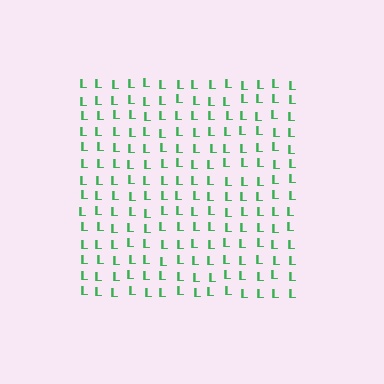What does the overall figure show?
The overall figure shows a square.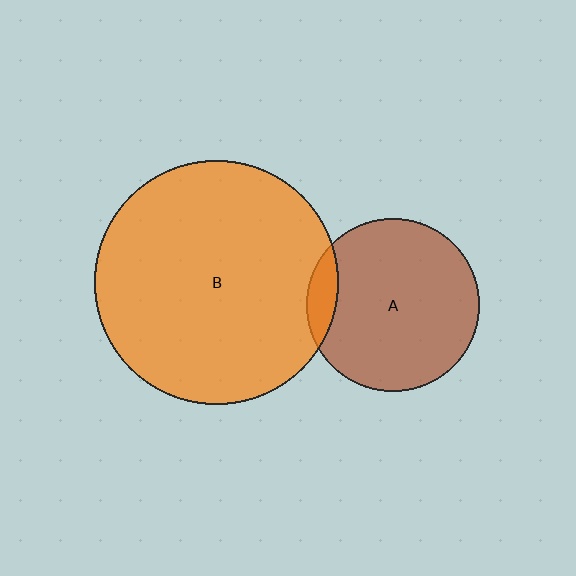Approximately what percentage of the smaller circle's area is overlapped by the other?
Approximately 10%.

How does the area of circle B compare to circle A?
Approximately 2.0 times.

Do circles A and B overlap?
Yes.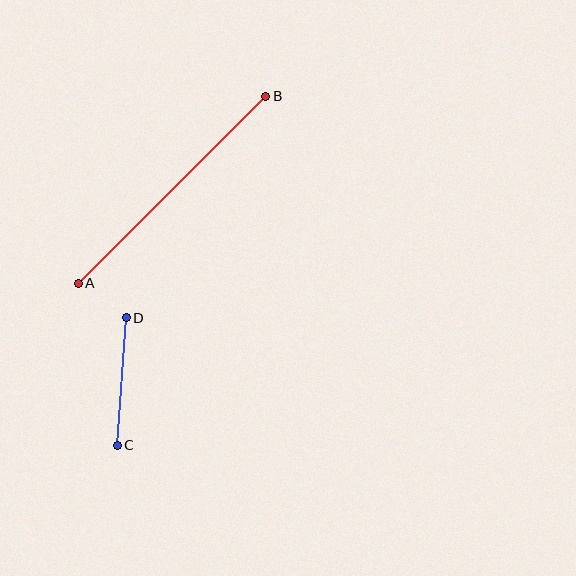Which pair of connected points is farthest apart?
Points A and B are farthest apart.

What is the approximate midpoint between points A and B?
The midpoint is at approximately (172, 190) pixels.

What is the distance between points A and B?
The distance is approximately 265 pixels.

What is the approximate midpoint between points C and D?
The midpoint is at approximately (122, 382) pixels.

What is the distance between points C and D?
The distance is approximately 128 pixels.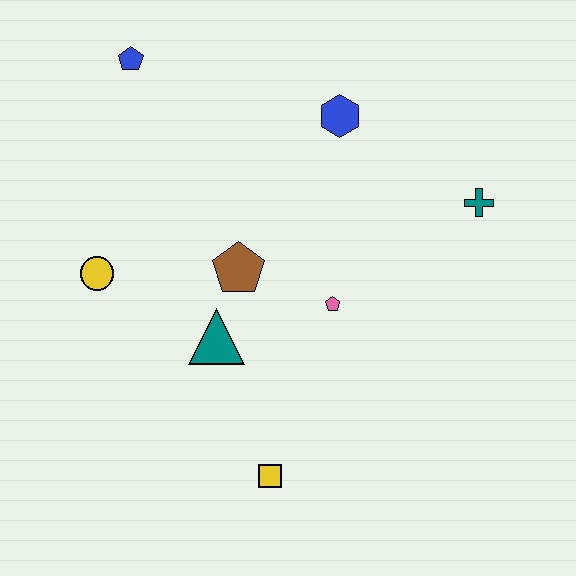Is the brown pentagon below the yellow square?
No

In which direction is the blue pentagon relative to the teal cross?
The blue pentagon is to the left of the teal cross.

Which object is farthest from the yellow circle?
The teal cross is farthest from the yellow circle.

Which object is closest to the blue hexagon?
The teal cross is closest to the blue hexagon.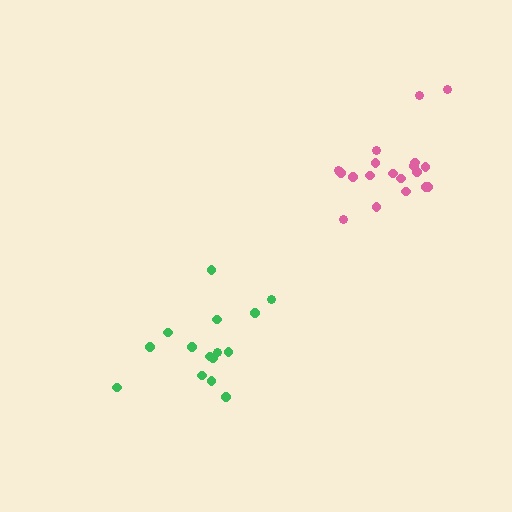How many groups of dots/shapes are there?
There are 2 groups.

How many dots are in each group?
Group 1: 15 dots, Group 2: 19 dots (34 total).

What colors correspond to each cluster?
The clusters are colored: green, pink.